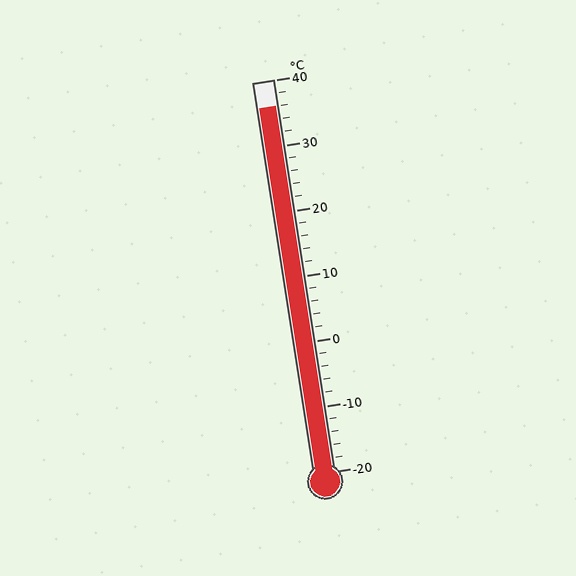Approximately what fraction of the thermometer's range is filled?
The thermometer is filled to approximately 95% of its range.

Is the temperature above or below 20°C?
The temperature is above 20°C.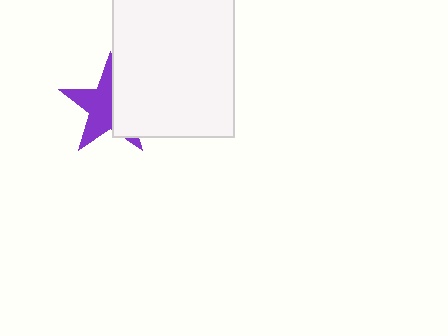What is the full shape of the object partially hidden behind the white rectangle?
The partially hidden object is a purple star.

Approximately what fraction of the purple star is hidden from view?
Roughly 45% of the purple star is hidden behind the white rectangle.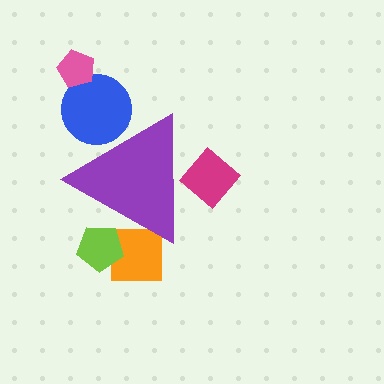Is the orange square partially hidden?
Yes, the orange square is partially hidden behind the purple triangle.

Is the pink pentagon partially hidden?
No, the pink pentagon is fully visible.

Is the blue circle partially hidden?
Yes, the blue circle is partially hidden behind the purple triangle.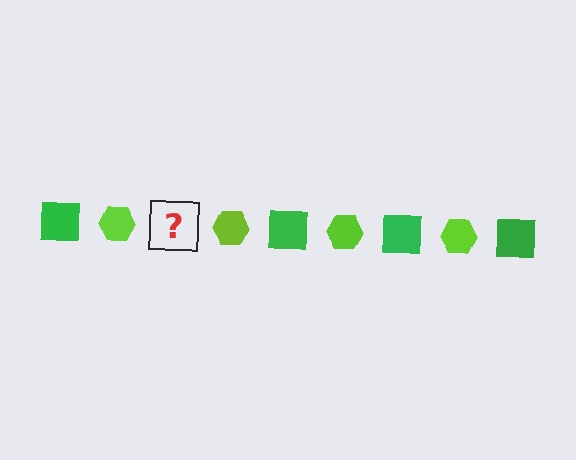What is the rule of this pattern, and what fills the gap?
The rule is that the pattern alternates between green square and lime hexagon. The gap should be filled with a green square.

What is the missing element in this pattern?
The missing element is a green square.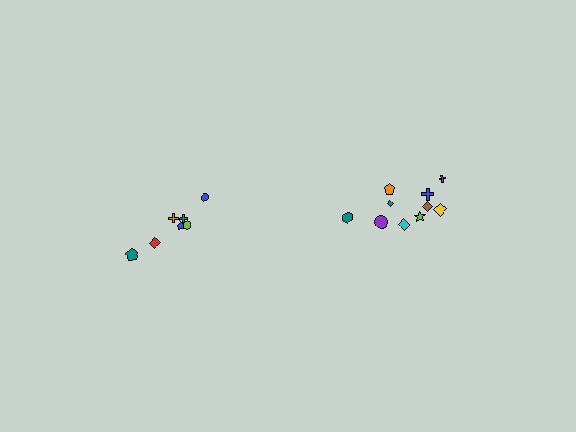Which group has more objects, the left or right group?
The right group.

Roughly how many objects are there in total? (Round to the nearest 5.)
Roughly 15 objects in total.